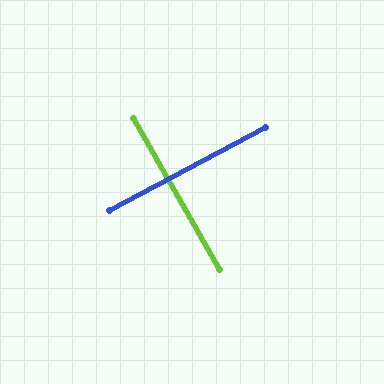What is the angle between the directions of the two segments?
Approximately 88 degrees.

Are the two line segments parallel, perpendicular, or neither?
Perpendicular — they meet at approximately 88°.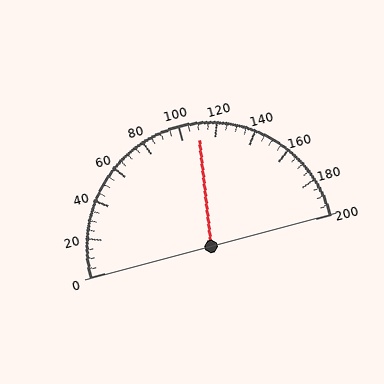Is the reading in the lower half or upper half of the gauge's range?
The reading is in the upper half of the range (0 to 200).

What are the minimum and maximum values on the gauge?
The gauge ranges from 0 to 200.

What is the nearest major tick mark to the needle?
The nearest major tick mark is 120.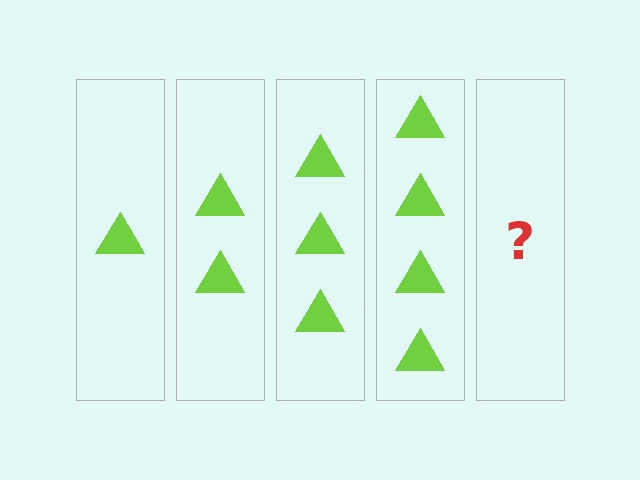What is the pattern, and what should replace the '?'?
The pattern is that each step adds one more triangle. The '?' should be 5 triangles.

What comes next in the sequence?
The next element should be 5 triangles.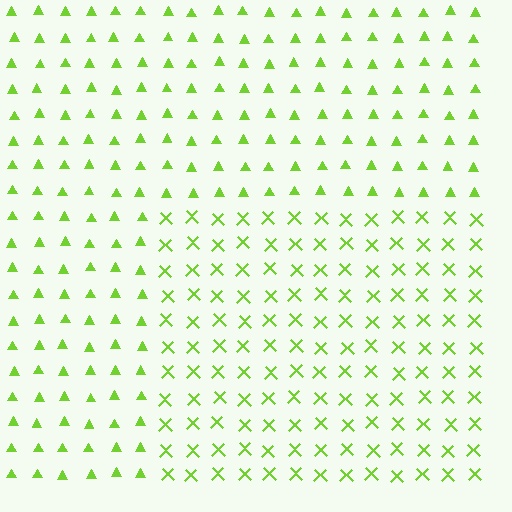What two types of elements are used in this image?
The image uses X marks inside the rectangle region and triangles outside it.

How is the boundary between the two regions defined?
The boundary is defined by a change in element shape: X marks inside vs. triangles outside. All elements share the same color and spacing.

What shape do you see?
I see a rectangle.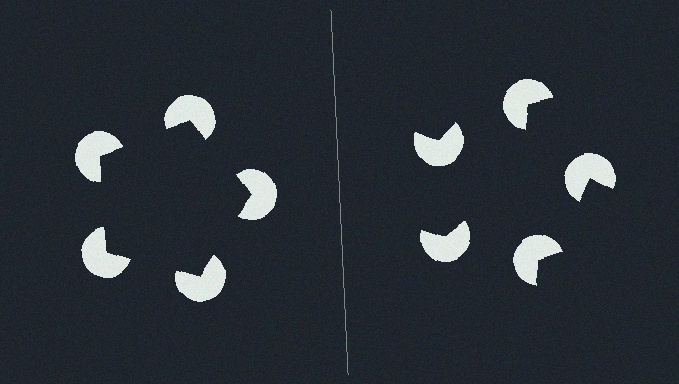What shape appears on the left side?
An illusory pentagon.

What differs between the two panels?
The pac-man discs are positioned identically on both sides; only the wedge orientations differ. On the left they align to a pentagon; on the right they are misaligned.